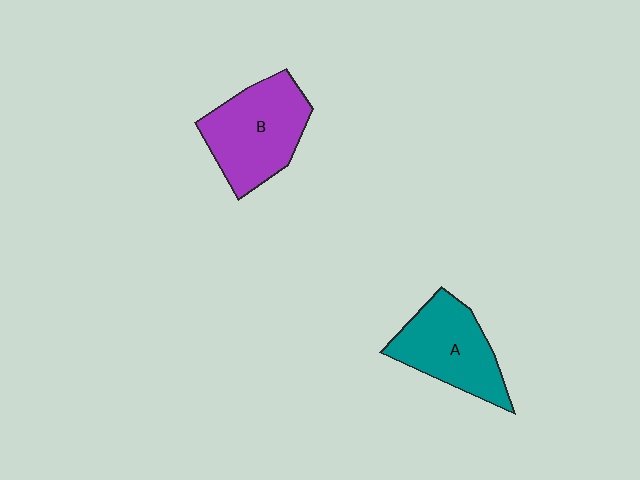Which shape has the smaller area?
Shape A (teal).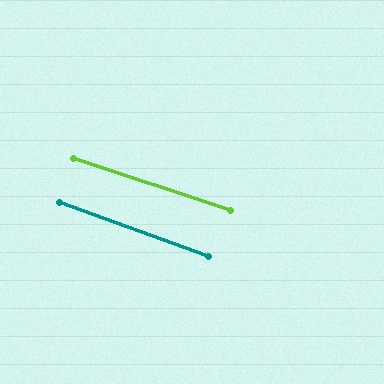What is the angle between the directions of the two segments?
Approximately 2 degrees.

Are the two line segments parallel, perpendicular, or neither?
Parallel — their directions differ by only 1.8°.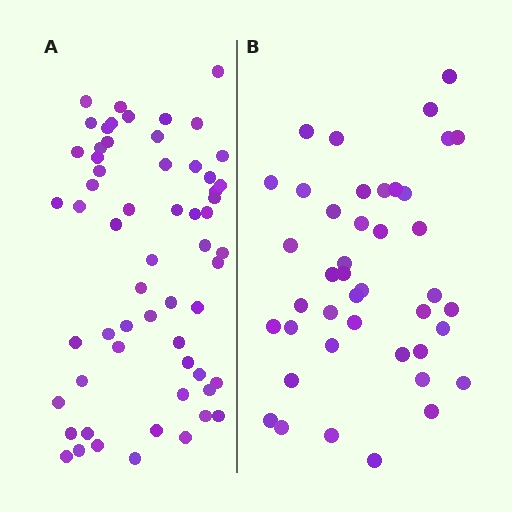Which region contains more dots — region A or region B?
Region A (the left region) has more dots.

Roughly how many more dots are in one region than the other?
Region A has approximately 20 more dots than region B.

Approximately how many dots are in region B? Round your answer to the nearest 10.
About 40 dots. (The exact count is 42, which rounds to 40.)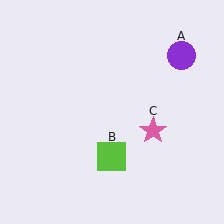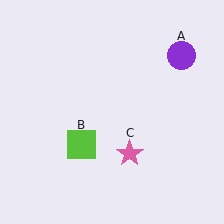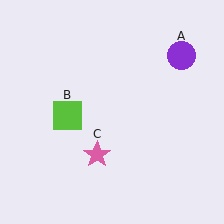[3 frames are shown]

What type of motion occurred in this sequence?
The lime square (object B), pink star (object C) rotated clockwise around the center of the scene.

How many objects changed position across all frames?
2 objects changed position: lime square (object B), pink star (object C).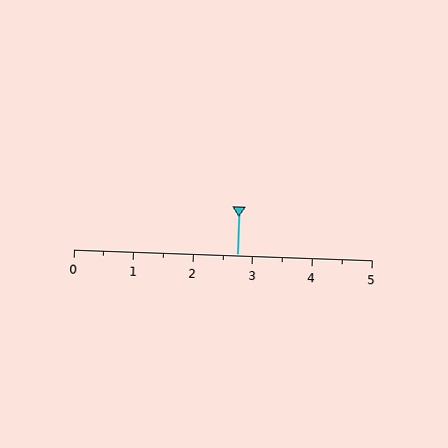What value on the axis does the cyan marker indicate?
The marker indicates approximately 2.8.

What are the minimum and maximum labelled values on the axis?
The axis runs from 0 to 5.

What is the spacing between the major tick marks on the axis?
The major ticks are spaced 1 apart.